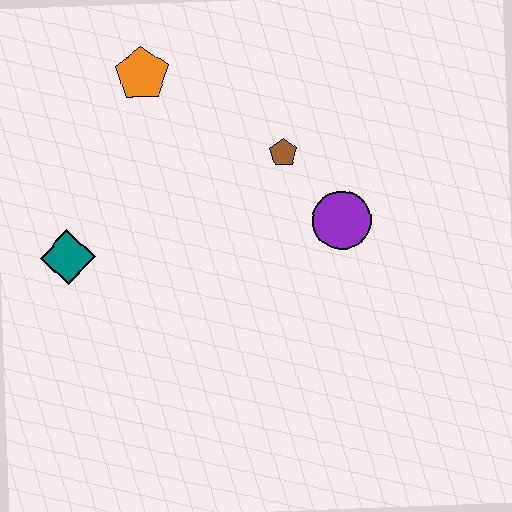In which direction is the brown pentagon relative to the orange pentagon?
The brown pentagon is to the right of the orange pentagon.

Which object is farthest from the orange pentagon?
The purple circle is farthest from the orange pentagon.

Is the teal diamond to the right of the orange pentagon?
No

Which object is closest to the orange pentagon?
The brown pentagon is closest to the orange pentagon.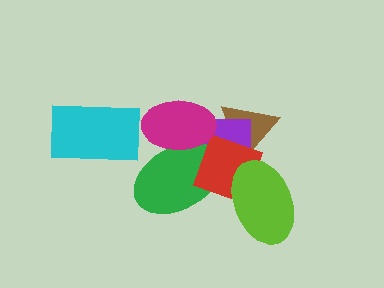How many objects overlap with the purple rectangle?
4 objects overlap with the purple rectangle.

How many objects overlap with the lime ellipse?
1 object overlaps with the lime ellipse.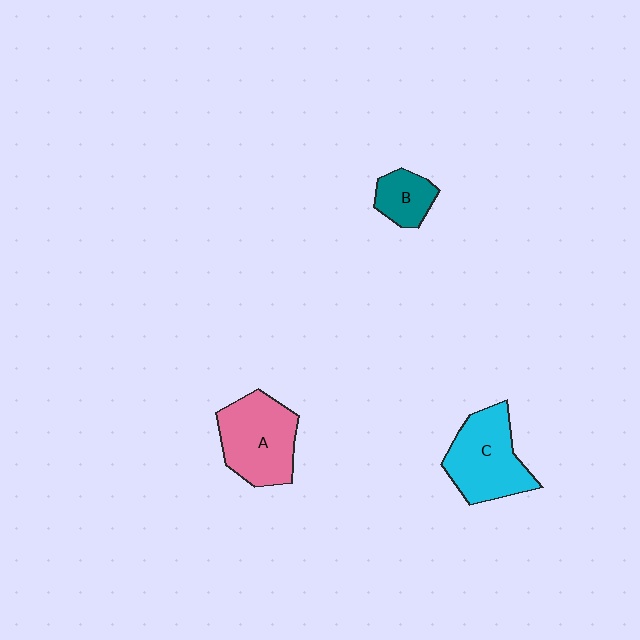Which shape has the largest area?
Shape C (cyan).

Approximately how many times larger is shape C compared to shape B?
Approximately 2.2 times.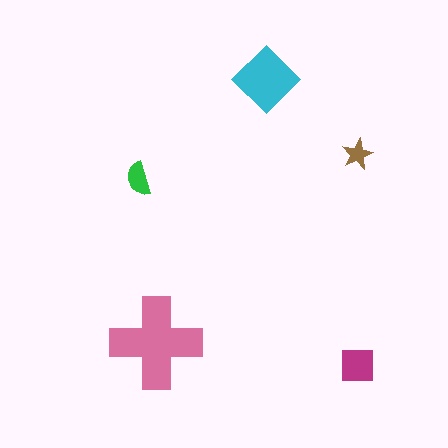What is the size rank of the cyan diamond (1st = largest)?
2nd.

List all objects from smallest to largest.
The brown star, the green semicircle, the magenta square, the cyan diamond, the pink cross.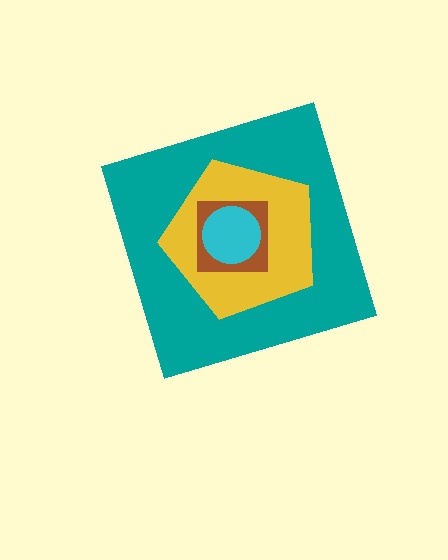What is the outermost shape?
The teal diamond.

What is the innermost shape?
The cyan circle.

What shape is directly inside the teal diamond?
The yellow pentagon.